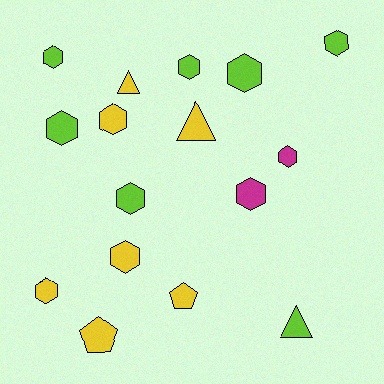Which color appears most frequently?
Lime, with 7 objects.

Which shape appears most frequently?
Hexagon, with 11 objects.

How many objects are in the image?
There are 16 objects.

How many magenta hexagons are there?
There are 2 magenta hexagons.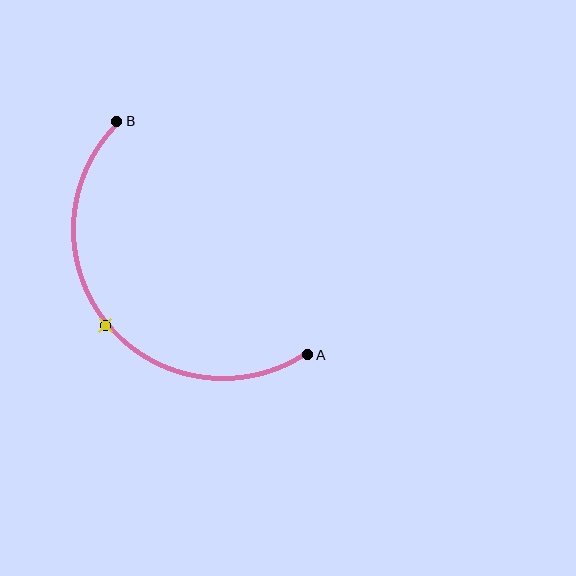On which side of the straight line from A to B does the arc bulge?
The arc bulges below and to the left of the straight line connecting A and B.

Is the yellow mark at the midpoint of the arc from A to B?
Yes. The yellow mark lies on the arc at equal arc-length from both A and B — it is the arc midpoint.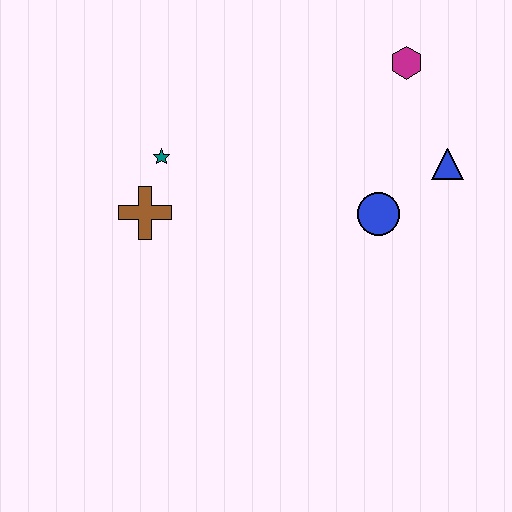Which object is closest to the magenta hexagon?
The blue triangle is closest to the magenta hexagon.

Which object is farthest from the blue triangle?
The brown cross is farthest from the blue triangle.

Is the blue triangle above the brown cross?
Yes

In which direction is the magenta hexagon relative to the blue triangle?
The magenta hexagon is above the blue triangle.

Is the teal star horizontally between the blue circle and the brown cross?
Yes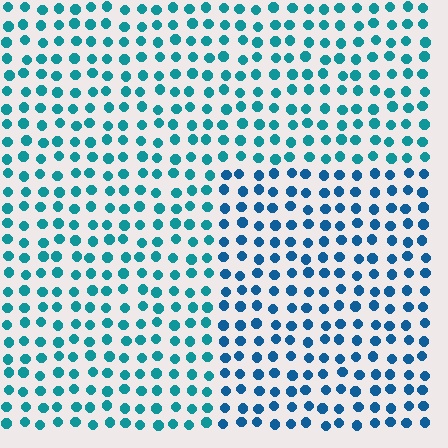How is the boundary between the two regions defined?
The boundary is defined purely by a slight shift in hue (about 24 degrees). Spacing, size, and orientation are identical on both sides.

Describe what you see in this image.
The image is filled with small teal elements in a uniform arrangement. A rectangle-shaped region is visible where the elements are tinted to a slightly different hue, forming a subtle color boundary.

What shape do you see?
I see a rectangle.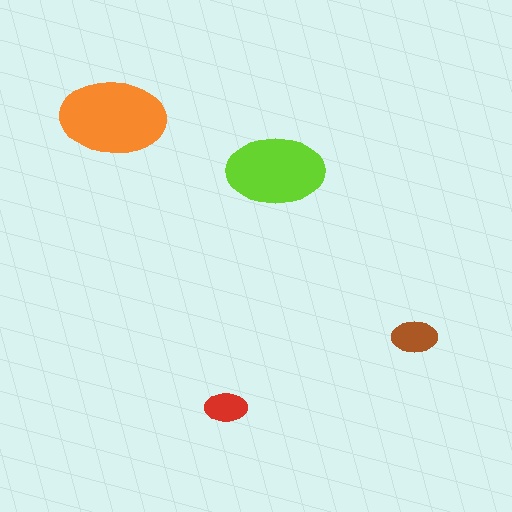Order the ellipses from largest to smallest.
the orange one, the lime one, the brown one, the red one.